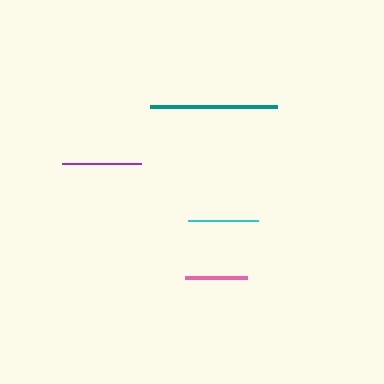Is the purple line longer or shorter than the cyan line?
The purple line is longer than the cyan line.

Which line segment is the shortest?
The pink line is the shortest at approximately 62 pixels.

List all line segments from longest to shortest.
From longest to shortest: teal, purple, cyan, pink.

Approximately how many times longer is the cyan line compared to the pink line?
The cyan line is approximately 1.1 times the length of the pink line.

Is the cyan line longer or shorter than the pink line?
The cyan line is longer than the pink line.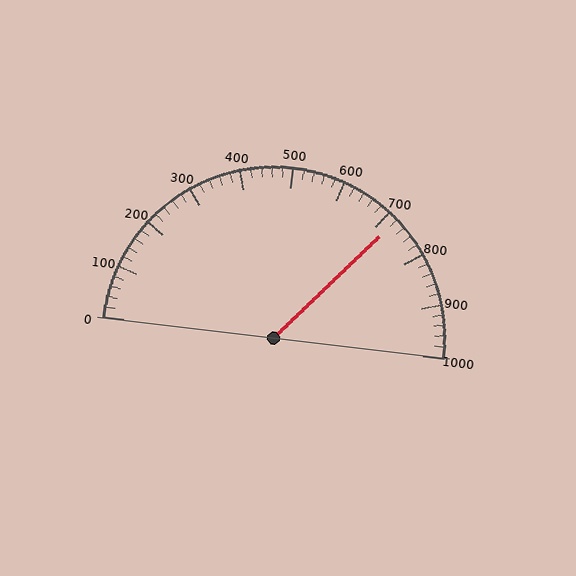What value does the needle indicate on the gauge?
The needle indicates approximately 720.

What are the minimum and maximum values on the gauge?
The gauge ranges from 0 to 1000.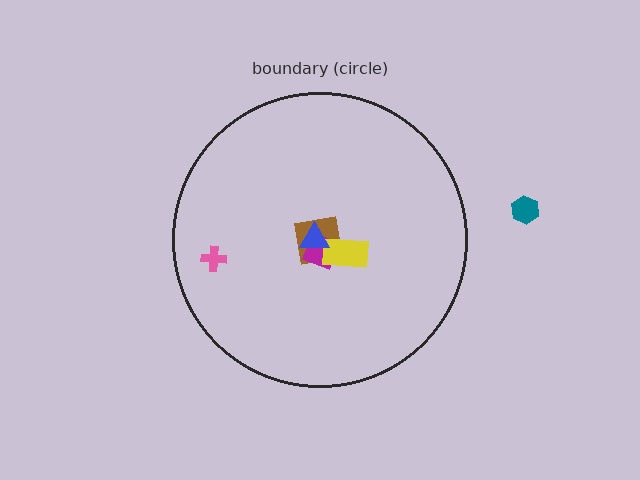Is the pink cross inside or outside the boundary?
Inside.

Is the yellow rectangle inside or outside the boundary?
Inside.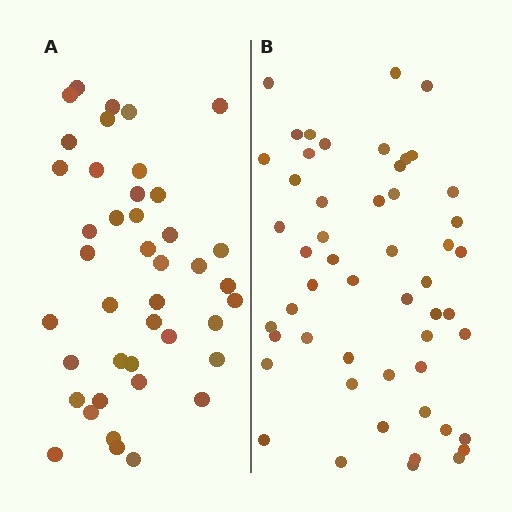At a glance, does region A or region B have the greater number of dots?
Region B (the right region) has more dots.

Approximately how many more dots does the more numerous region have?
Region B has roughly 10 or so more dots than region A.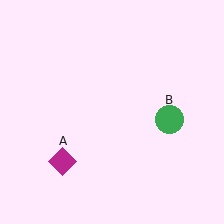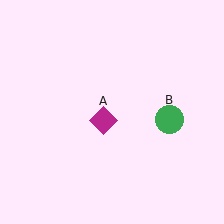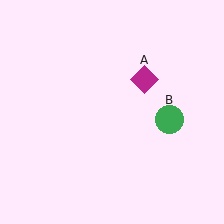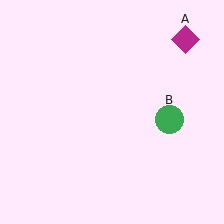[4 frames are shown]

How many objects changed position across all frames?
1 object changed position: magenta diamond (object A).